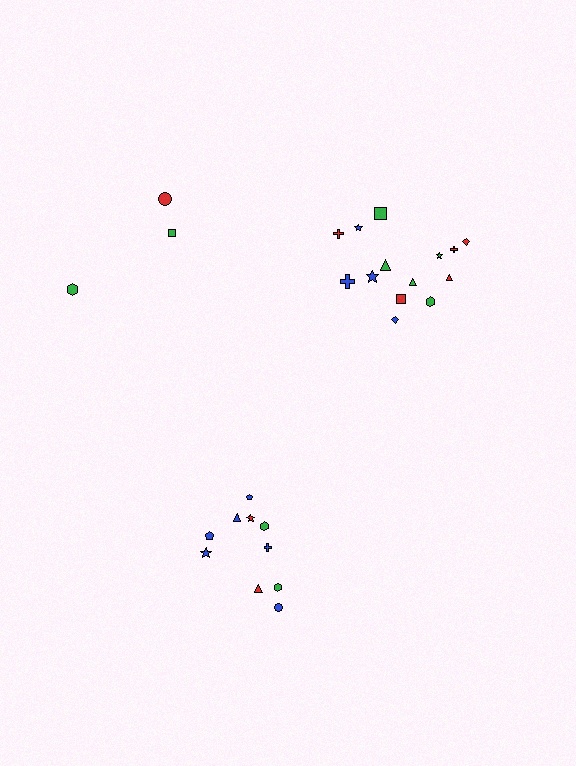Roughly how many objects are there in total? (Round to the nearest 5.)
Roughly 30 objects in total.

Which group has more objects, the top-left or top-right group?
The top-right group.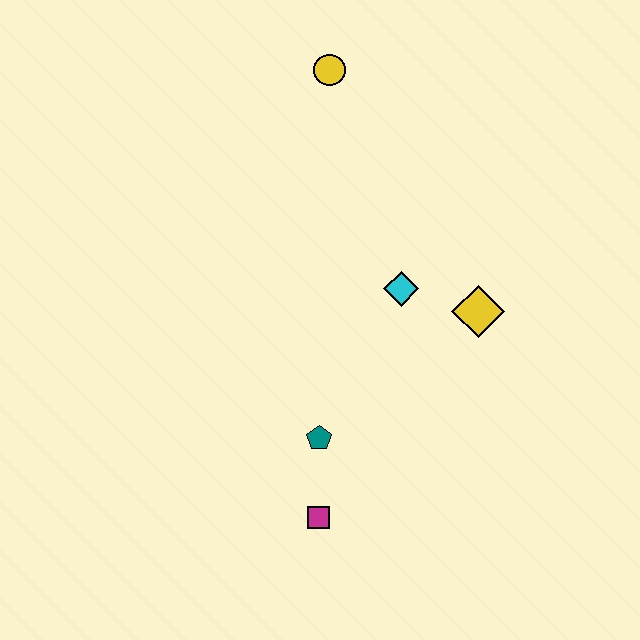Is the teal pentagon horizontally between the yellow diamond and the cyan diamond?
No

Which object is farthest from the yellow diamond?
The yellow circle is farthest from the yellow diamond.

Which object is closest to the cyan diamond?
The yellow diamond is closest to the cyan diamond.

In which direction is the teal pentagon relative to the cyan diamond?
The teal pentagon is below the cyan diamond.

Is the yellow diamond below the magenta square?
No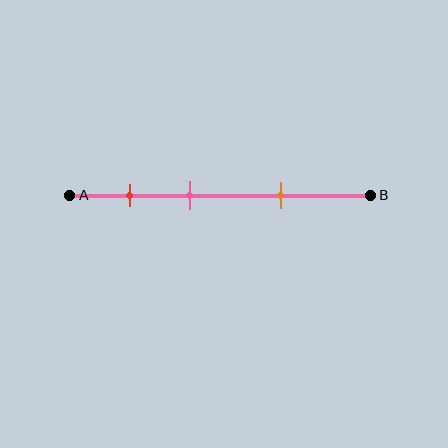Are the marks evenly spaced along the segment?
Yes, the marks are approximately evenly spaced.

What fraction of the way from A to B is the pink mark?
The pink mark is approximately 40% (0.4) of the way from A to B.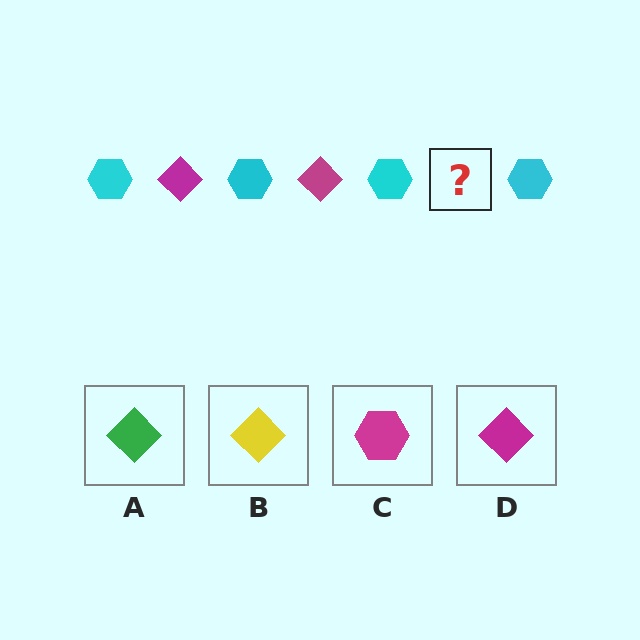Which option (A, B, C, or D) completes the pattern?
D.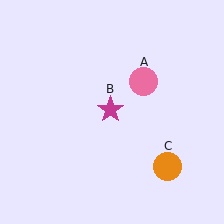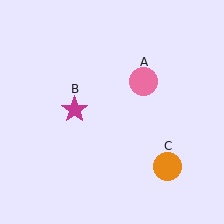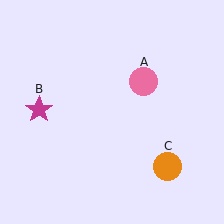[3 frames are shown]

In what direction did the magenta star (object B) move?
The magenta star (object B) moved left.